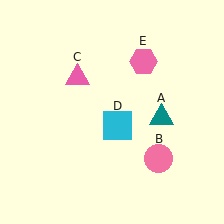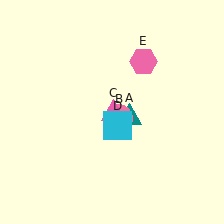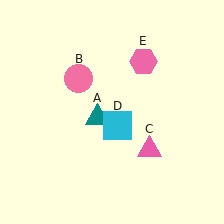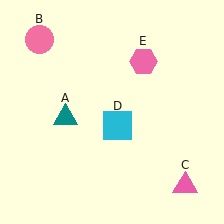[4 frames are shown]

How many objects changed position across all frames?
3 objects changed position: teal triangle (object A), pink circle (object B), pink triangle (object C).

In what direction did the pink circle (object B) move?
The pink circle (object B) moved up and to the left.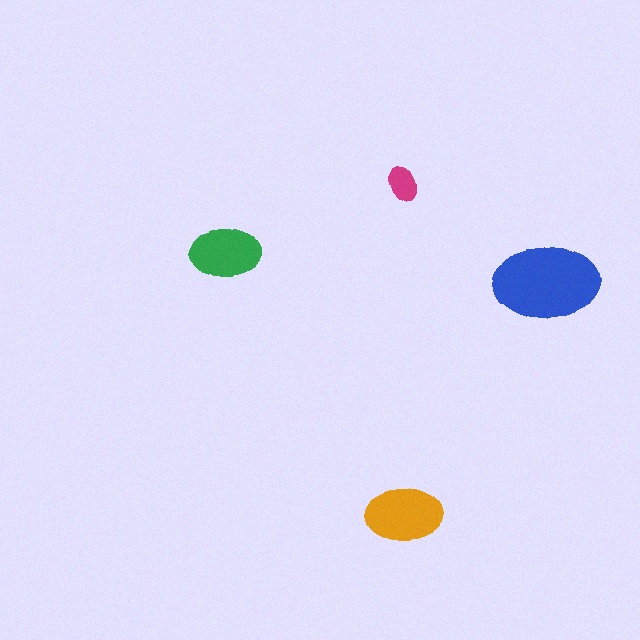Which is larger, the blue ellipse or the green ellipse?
The blue one.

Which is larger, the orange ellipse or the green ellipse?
The orange one.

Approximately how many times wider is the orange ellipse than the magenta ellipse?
About 2 times wider.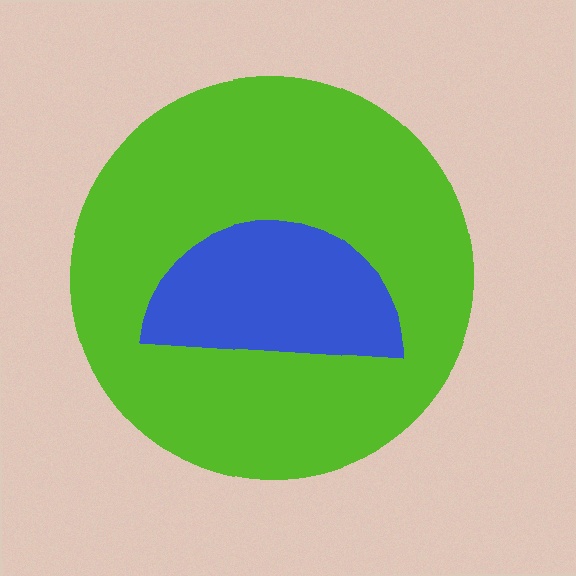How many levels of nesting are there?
2.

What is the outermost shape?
The lime circle.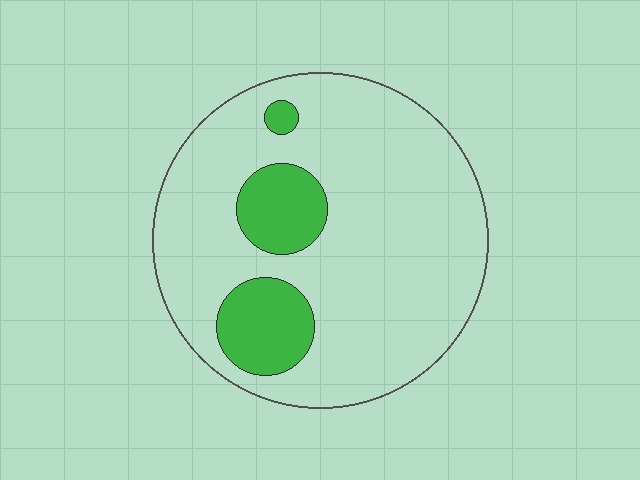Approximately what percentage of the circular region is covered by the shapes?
Approximately 15%.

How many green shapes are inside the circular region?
3.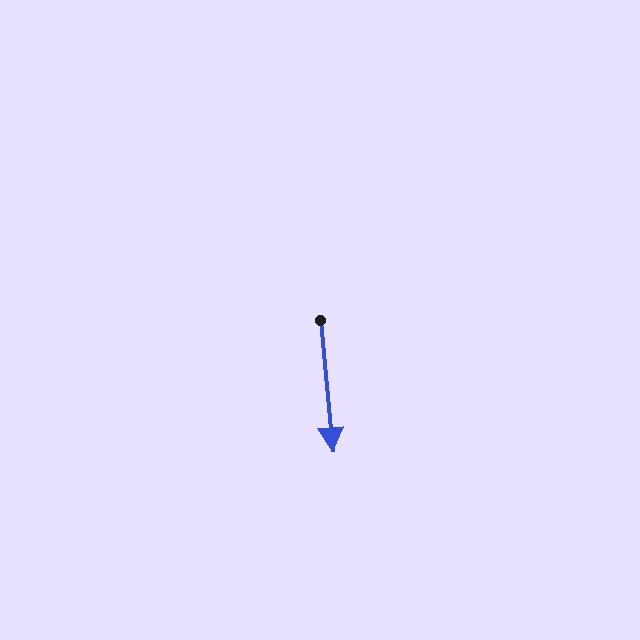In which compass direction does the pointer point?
South.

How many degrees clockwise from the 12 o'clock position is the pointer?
Approximately 174 degrees.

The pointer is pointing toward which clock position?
Roughly 6 o'clock.